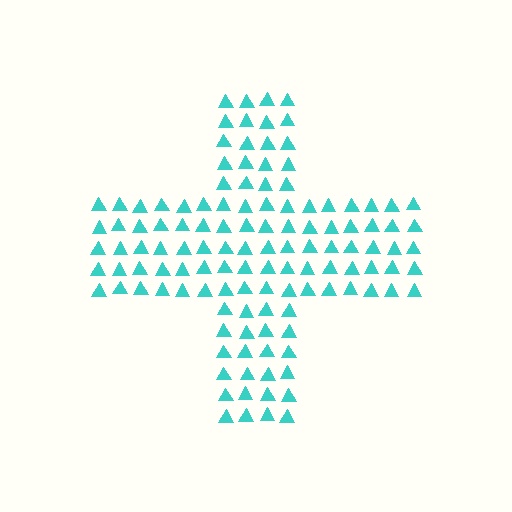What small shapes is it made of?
It is made of small triangles.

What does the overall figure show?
The overall figure shows a cross.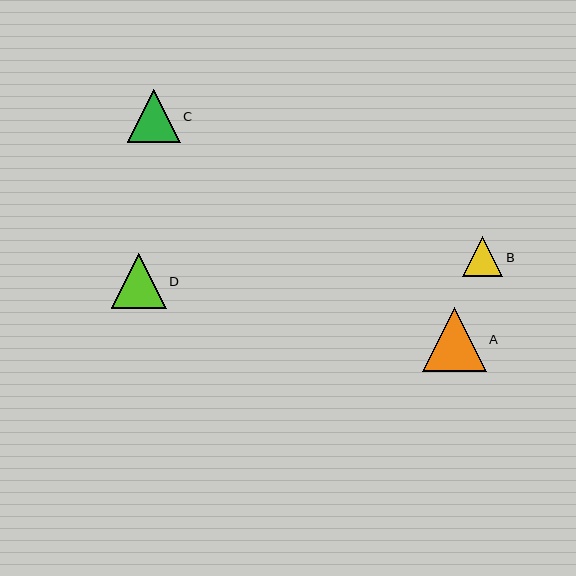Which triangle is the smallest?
Triangle B is the smallest with a size of approximately 40 pixels.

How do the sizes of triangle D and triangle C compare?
Triangle D and triangle C are approximately the same size.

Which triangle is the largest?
Triangle A is the largest with a size of approximately 64 pixels.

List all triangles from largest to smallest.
From largest to smallest: A, D, C, B.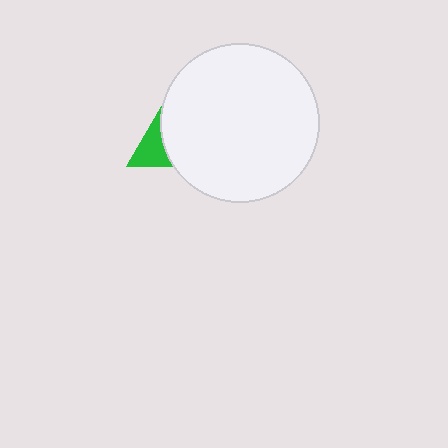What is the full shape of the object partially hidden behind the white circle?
The partially hidden object is a green triangle.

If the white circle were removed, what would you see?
You would see the complete green triangle.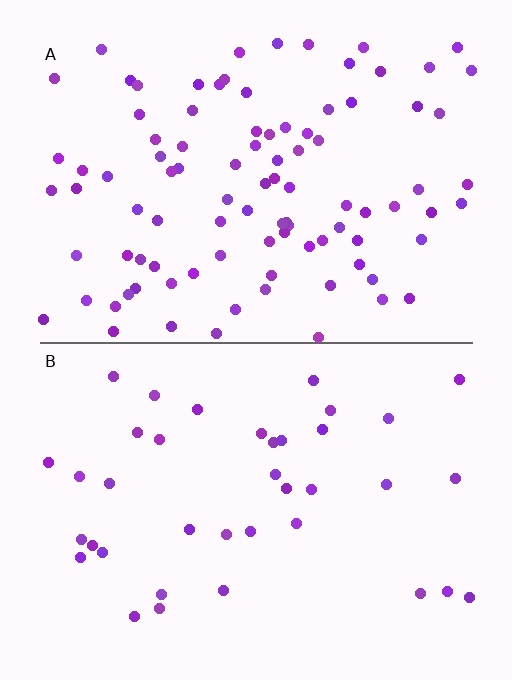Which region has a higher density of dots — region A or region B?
A (the top).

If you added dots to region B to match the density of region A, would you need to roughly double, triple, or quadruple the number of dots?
Approximately double.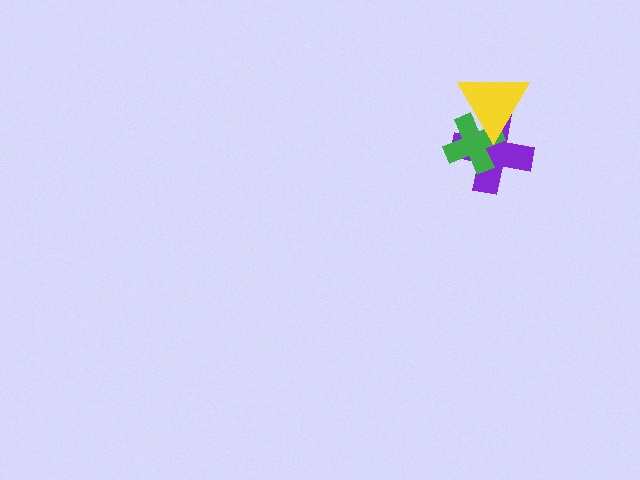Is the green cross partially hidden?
Yes, it is partially covered by another shape.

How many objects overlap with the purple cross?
2 objects overlap with the purple cross.